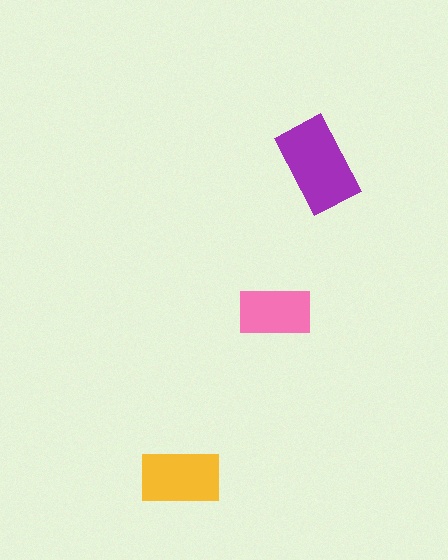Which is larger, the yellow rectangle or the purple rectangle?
The purple one.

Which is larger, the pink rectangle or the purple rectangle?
The purple one.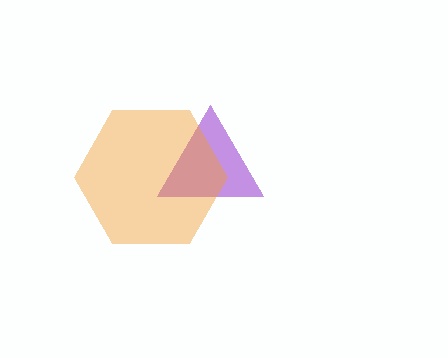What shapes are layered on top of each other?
The layered shapes are: a purple triangle, an orange hexagon.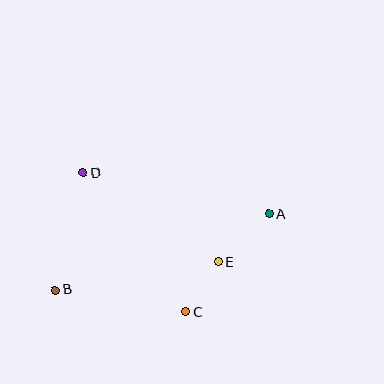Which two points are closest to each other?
Points C and E are closest to each other.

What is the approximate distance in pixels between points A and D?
The distance between A and D is approximately 190 pixels.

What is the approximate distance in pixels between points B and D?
The distance between B and D is approximately 121 pixels.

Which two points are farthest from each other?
Points A and B are farthest from each other.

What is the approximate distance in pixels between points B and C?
The distance between B and C is approximately 132 pixels.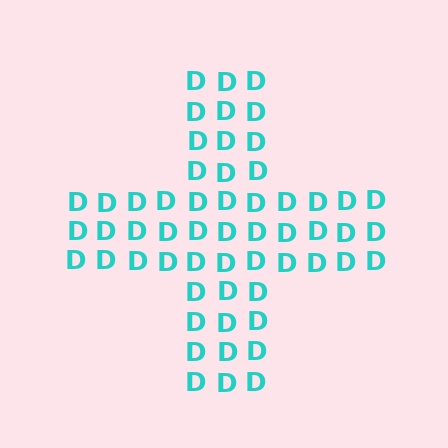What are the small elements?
The small elements are letter D's.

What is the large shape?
The large shape is a cross.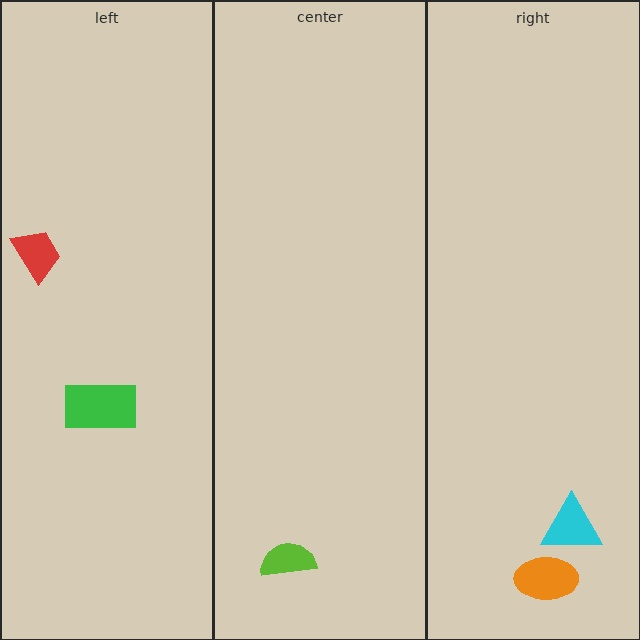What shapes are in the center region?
The lime semicircle.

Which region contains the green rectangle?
The left region.